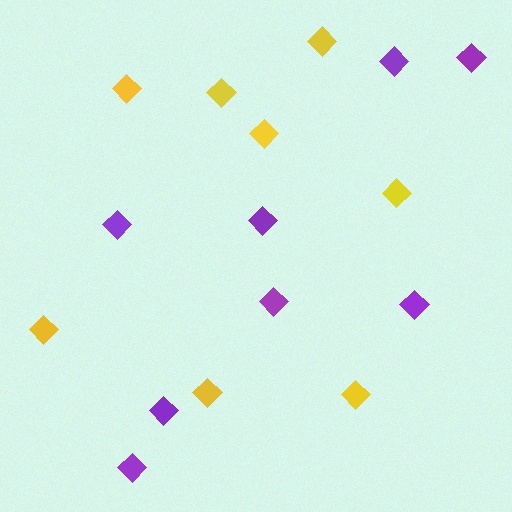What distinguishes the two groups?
There are 2 groups: one group of yellow diamonds (8) and one group of purple diamonds (8).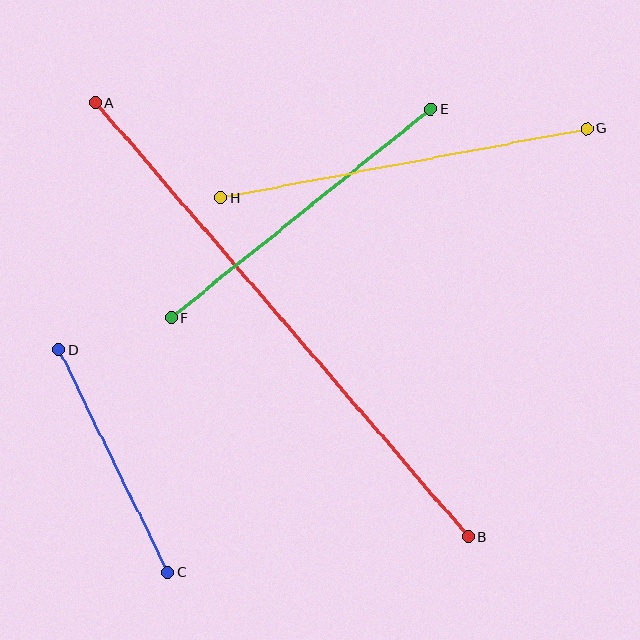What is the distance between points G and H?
The distance is approximately 372 pixels.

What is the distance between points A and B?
The distance is approximately 572 pixels.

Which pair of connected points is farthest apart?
Points A and B are farthest apart.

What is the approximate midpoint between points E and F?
The midpoint is at approximately (301, 213) pixels.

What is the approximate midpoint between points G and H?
The midpoint is at approximately (404, 163) pixels.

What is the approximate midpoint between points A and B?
The midpoint is at approximately (282, 320) pixels.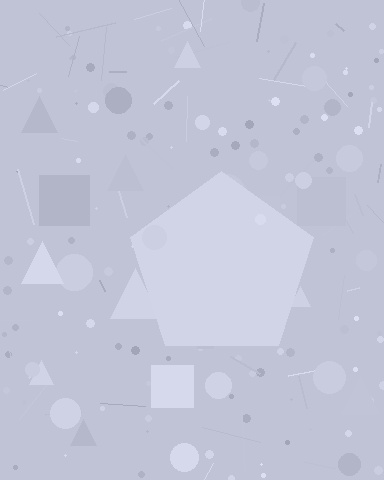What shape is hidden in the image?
A pentagon is hidden in the image.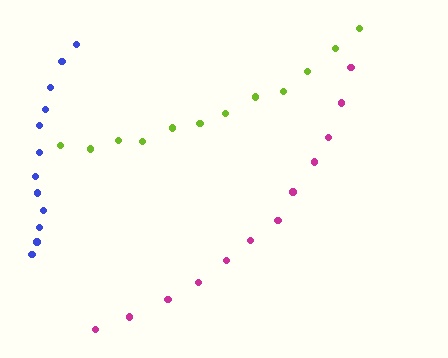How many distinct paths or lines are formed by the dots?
There are 3 distinct paths.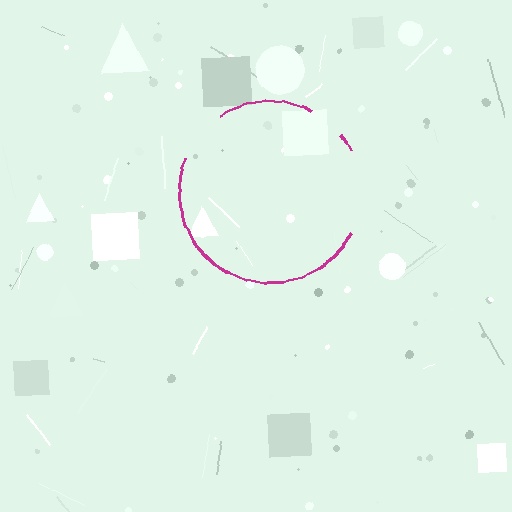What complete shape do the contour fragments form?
The contour fragments form a circle.